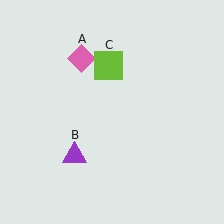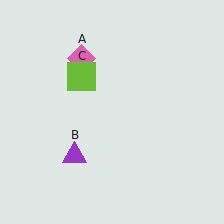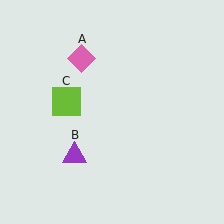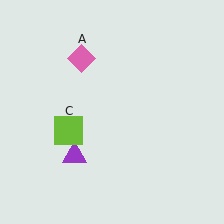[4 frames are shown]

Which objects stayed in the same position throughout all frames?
Pink diamond (object A) and purple triangle (object B) remained stationary.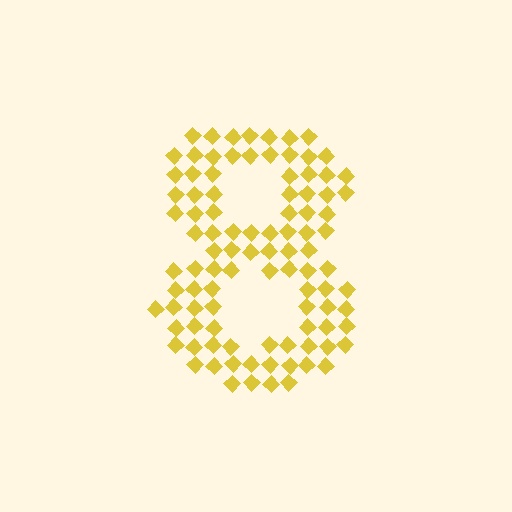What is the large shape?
The large shape is the digit 8.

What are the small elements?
The small elements are diamonds.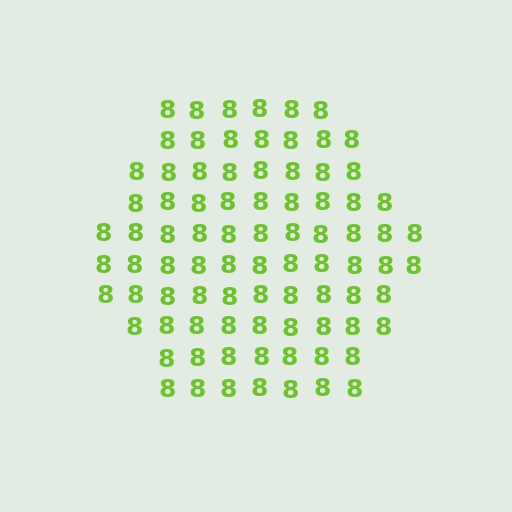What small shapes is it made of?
It is made of small digit 8's.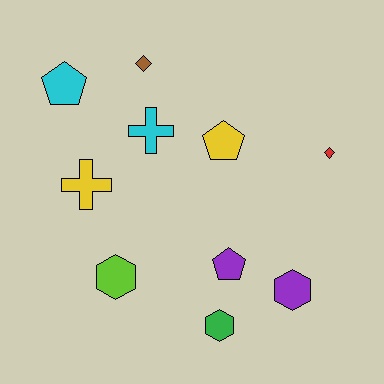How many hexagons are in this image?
There are 3 hexagons.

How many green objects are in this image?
There is 1 green object.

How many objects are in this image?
There are 10 objects.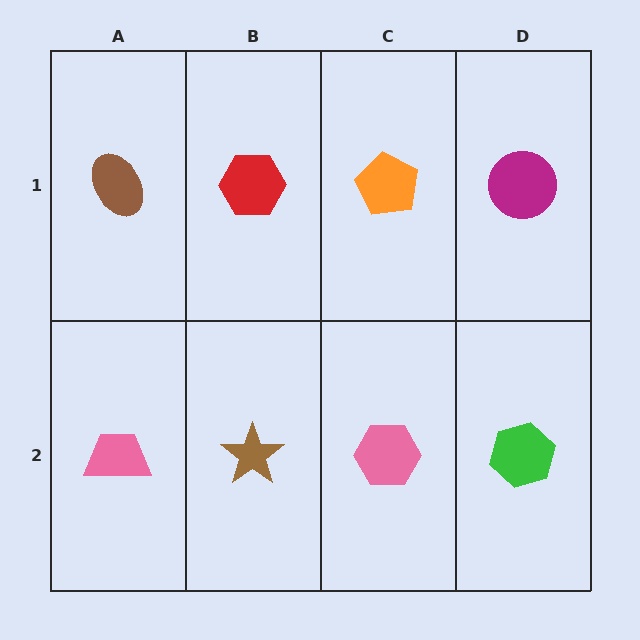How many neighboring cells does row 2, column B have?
3.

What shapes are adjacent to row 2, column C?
An orange pentagon (row 1, column C), a brown star (row 2, column B), a green hexagon (row 2, column D).